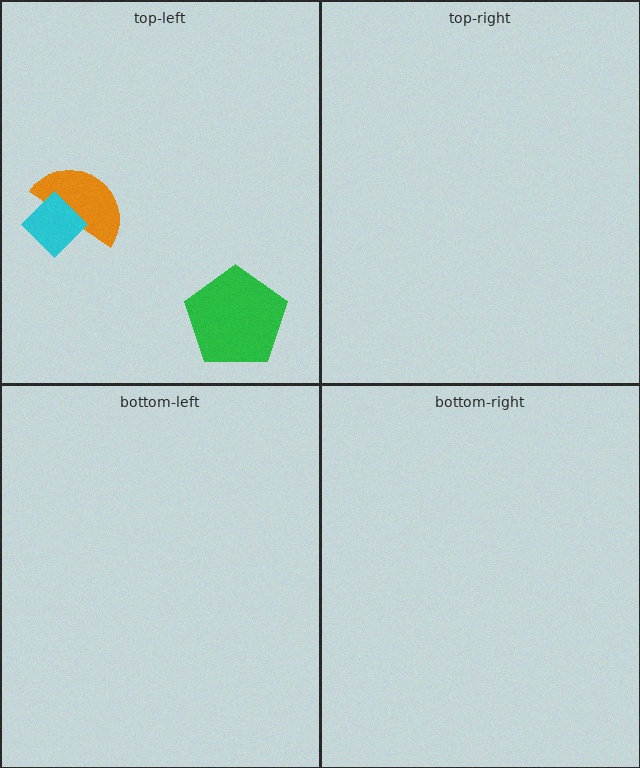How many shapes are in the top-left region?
3.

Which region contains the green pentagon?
The top-left region.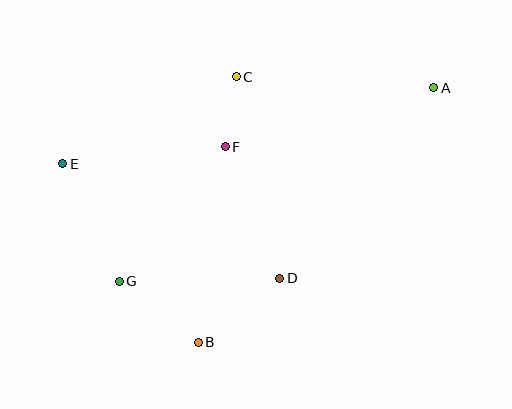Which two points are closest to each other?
Points C and F are closest to each other.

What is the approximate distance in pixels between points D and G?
The distance between D and G is approximately 160 pixels.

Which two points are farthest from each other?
Points A and E are farthest from each other.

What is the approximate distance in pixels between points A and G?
The distance between A and G is approximately 370 pixels.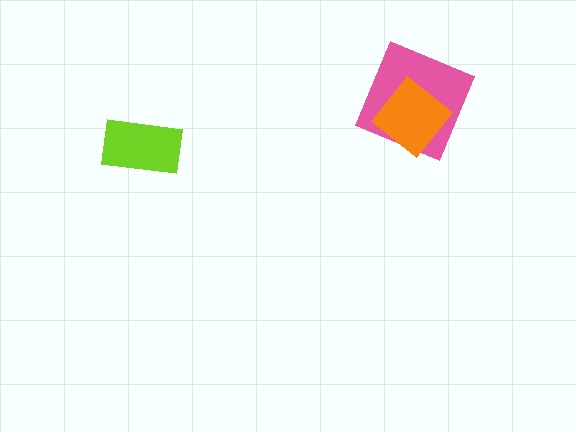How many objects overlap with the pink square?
1 object overlaps with the pink square.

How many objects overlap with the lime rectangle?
0 objects overlap with the lime rectangle.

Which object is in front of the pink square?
The orange diamond is in front of the pink square.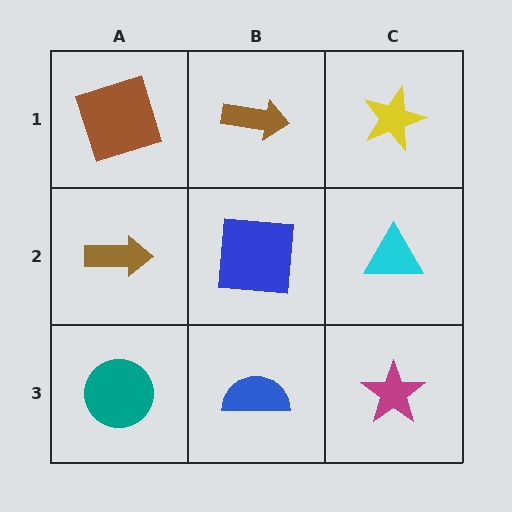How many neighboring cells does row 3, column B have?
3.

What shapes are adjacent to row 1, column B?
A blue square (row 2, column B), a brown square (row 1, column A), a yellow star (row 1, column C).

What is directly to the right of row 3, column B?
A magenta star.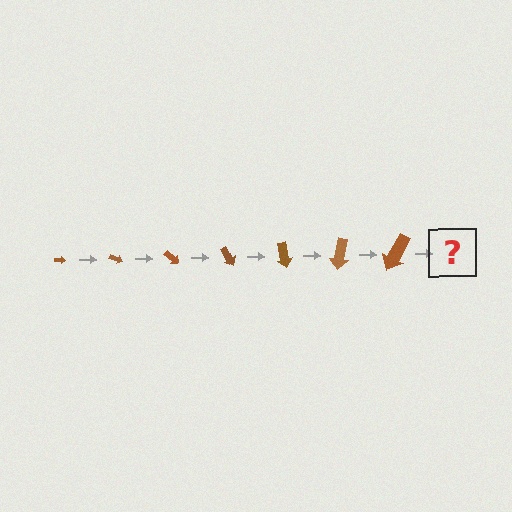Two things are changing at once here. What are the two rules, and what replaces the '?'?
The two rules are that the arrow grows larger each step and it rotates 20 degrees each step. The '?' should be an arrow, larger than the previous one and rotated 140 degrees from the start.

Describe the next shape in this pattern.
It should be an arrow, larger than the previous one and rotated 140 degrees from the start.